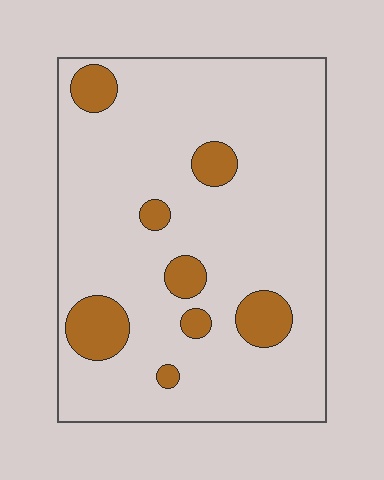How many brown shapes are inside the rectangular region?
8.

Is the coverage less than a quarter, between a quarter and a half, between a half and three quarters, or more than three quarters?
Less than a quarter.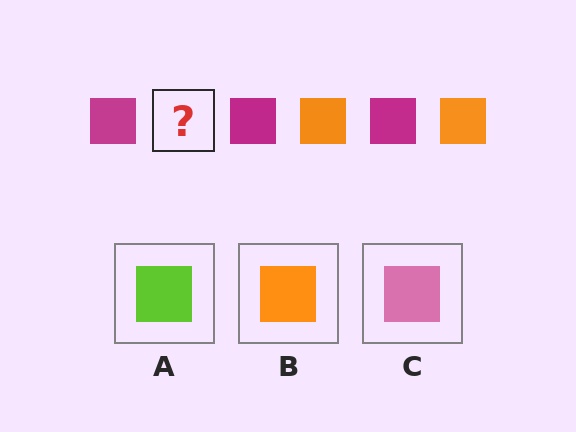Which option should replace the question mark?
Option B.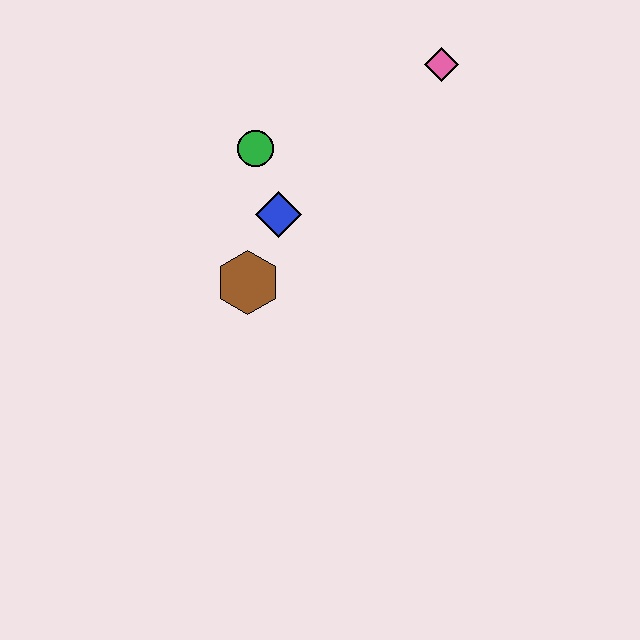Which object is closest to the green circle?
The blue diamond is closest to the green circle.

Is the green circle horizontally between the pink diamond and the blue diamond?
No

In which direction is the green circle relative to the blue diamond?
The green circle is above the blue diamond.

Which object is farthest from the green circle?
The pink diamond is farthest from the green circle.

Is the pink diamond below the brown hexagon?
No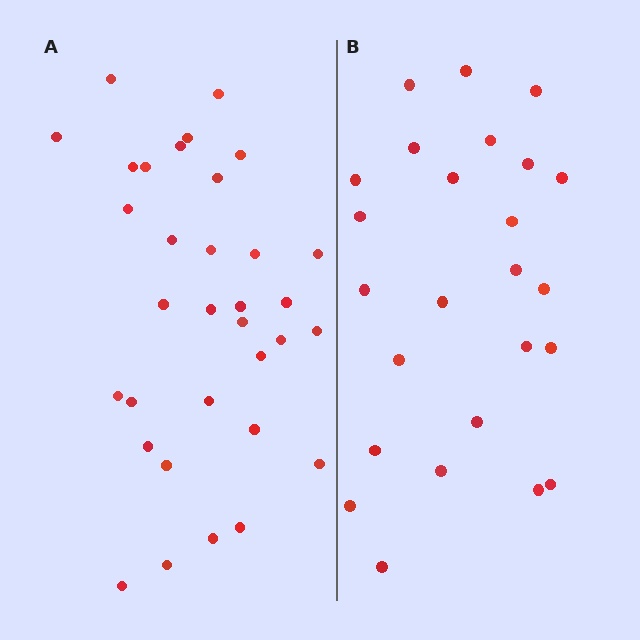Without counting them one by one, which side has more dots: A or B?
Region A (the left region) has more dots.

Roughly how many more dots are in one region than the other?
Region A has roughly 8 or so more dots than region B.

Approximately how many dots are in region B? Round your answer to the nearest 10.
About 20 dots. (The exact count is 25, which rounds to 20.)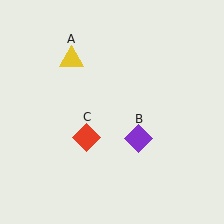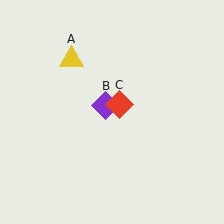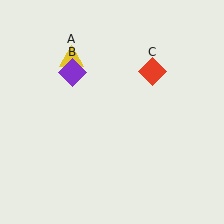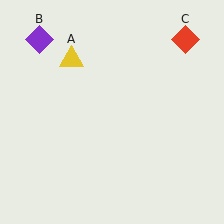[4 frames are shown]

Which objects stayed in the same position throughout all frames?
Yellow triangle (object A) remained stationary.